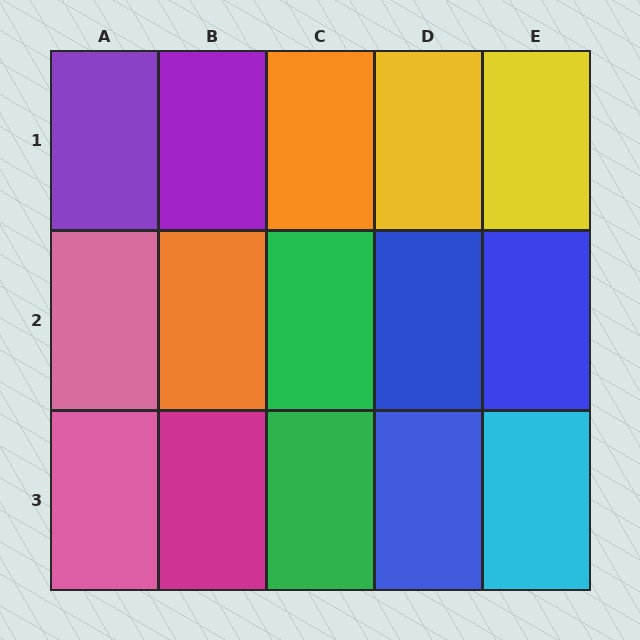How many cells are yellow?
2 cells are yellow.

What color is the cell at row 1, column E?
Yellow.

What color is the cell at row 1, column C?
Orange.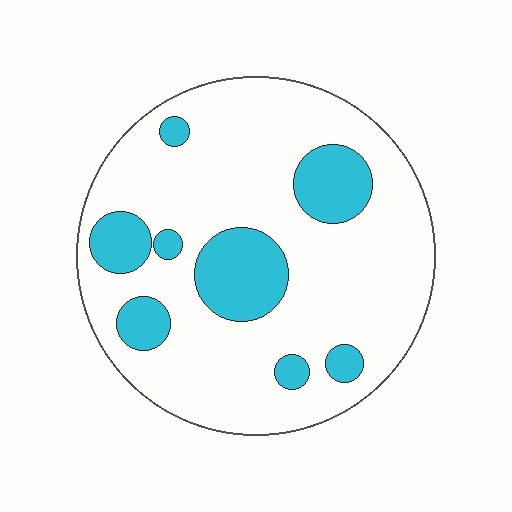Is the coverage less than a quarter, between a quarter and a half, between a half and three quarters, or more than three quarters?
Less than a quarter.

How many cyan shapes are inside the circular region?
8.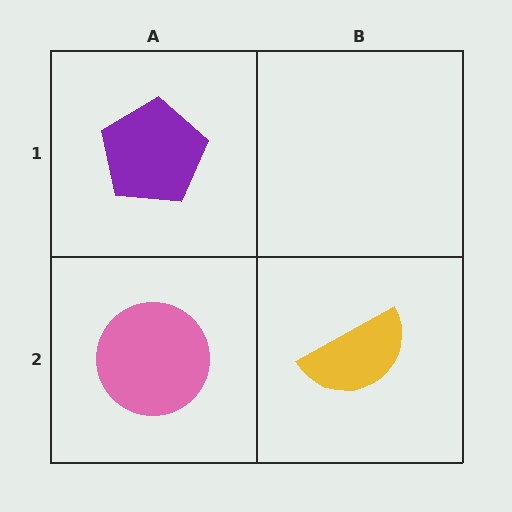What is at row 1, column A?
A purple pentagon.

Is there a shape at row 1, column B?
No, that cell is empty.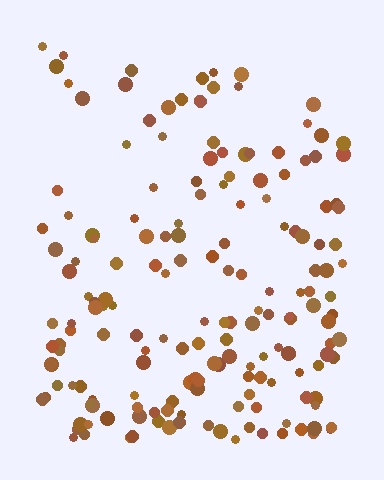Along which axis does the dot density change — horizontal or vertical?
Vertical.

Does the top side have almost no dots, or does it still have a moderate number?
Still a moderate number, just noticeably fewer than the bottom.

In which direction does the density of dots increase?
From top to bottom, with the bottom side densest.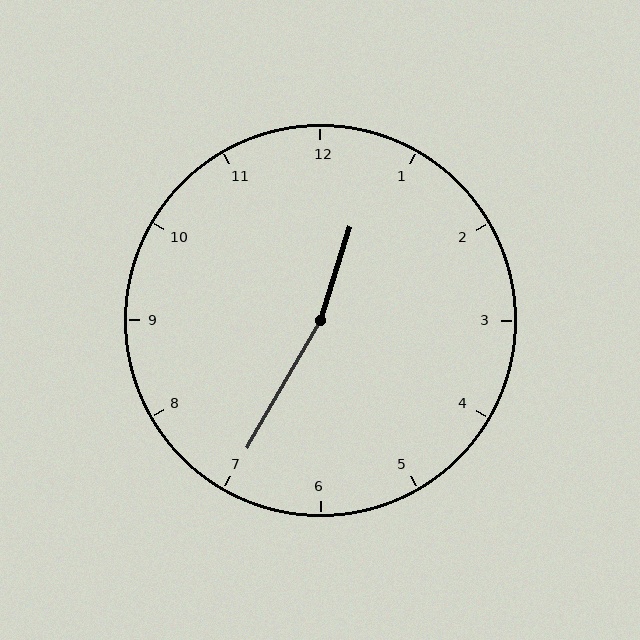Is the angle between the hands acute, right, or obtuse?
It is obtuse.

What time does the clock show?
12:35.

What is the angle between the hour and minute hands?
Approximately 168 degrees.